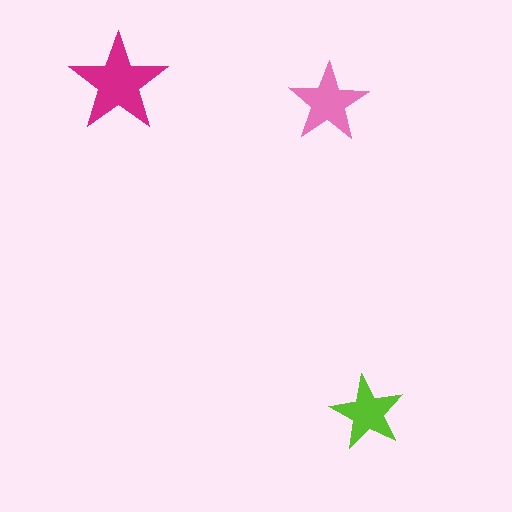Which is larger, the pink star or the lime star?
The pink one.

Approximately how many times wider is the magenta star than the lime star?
About 1.5 times wider.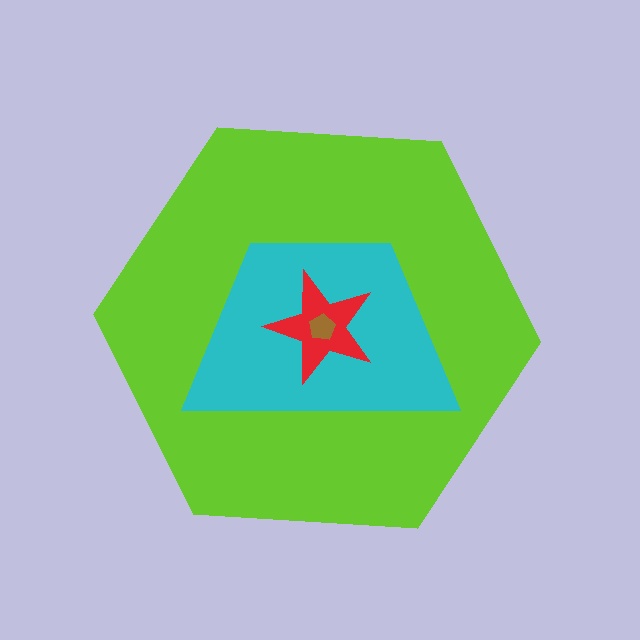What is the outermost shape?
The lime hexagon.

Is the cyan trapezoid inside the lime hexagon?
Yes.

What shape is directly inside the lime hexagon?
The cyan trapezoid.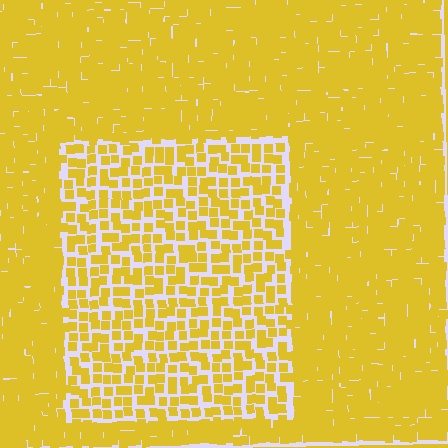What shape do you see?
I see a rectangle.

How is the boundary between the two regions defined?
The boundary is defined by a change in element density (approximately 2.1x ratio). All elements are the same color, size, and shape.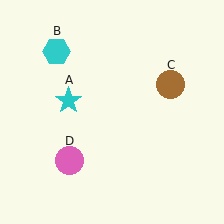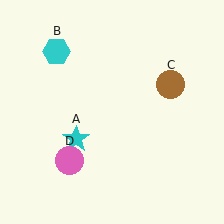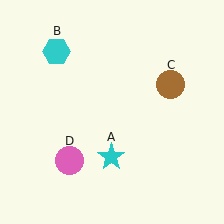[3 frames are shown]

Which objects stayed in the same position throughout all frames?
Cyan hexagon (object B) and brown circle (object C) and pink circle (object D) remained stationary.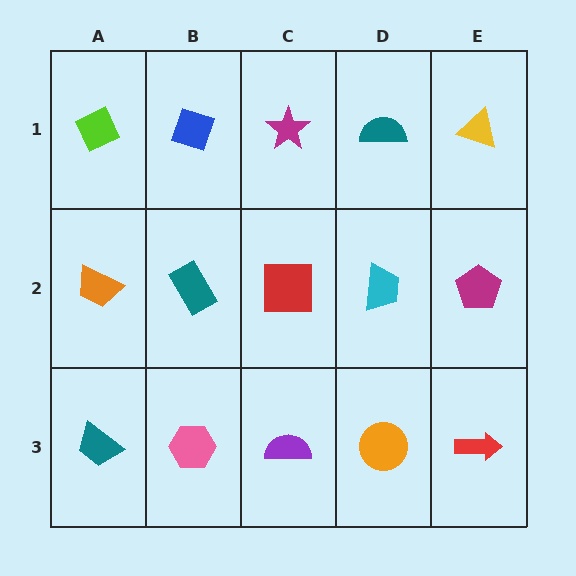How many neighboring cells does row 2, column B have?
4.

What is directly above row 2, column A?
A lime diamond.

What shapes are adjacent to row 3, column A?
An orange trapezoid (row 2, column A), a pink hexagon (row 3, column B).